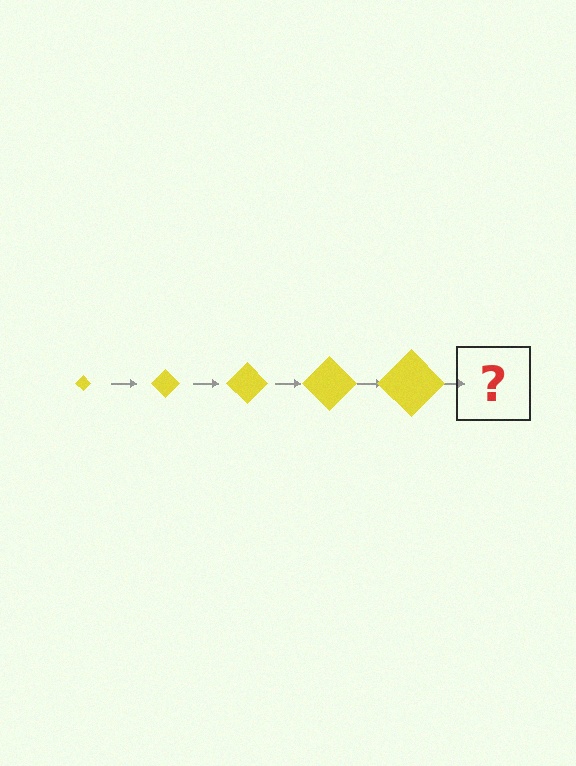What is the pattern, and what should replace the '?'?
The pattern is that the diamond gets progressively larger each step. The '?' should be a yellow diamond, larger than the previous one.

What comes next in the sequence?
The next element should be a yellow diamond, larger than the previous one.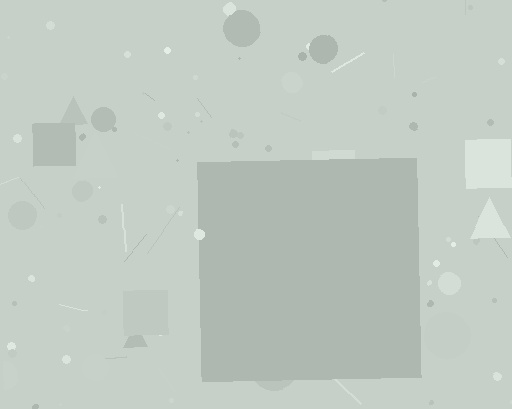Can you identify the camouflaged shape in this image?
The camouflaged shape is a square.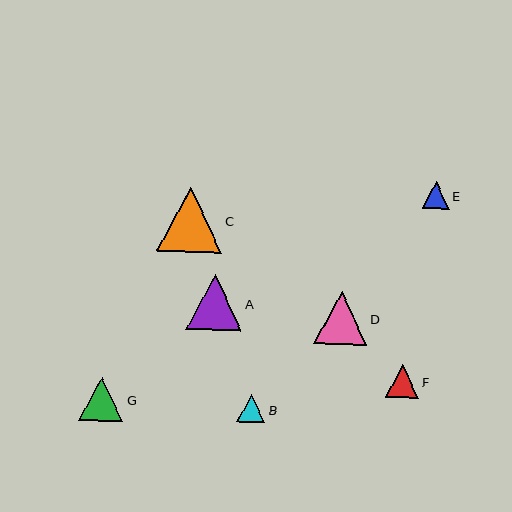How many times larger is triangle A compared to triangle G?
Triangle A is approximately 1.3 times the size of triangle G.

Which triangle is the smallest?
Triangle E is the smallest with a size of approximately 27 pixels.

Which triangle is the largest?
Triangle C is the largest with a size of approximately 64 pixels.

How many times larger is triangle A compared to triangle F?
Triangle A is approximately 1.7 times the size of triangle F.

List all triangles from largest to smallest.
From largest to smallest: C, A, D, G, F, B, E.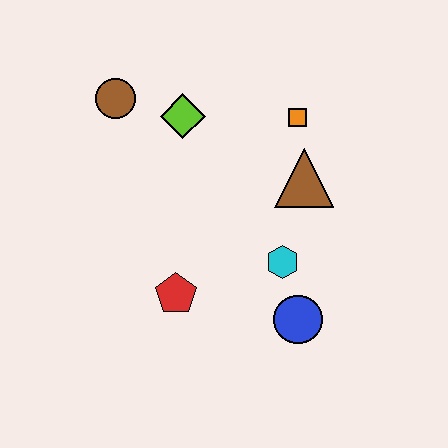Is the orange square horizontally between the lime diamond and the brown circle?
No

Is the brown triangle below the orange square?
Yes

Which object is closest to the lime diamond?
The brown circle is closest to the lime diamond.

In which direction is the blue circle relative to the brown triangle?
The blue circle is below the brown triangle.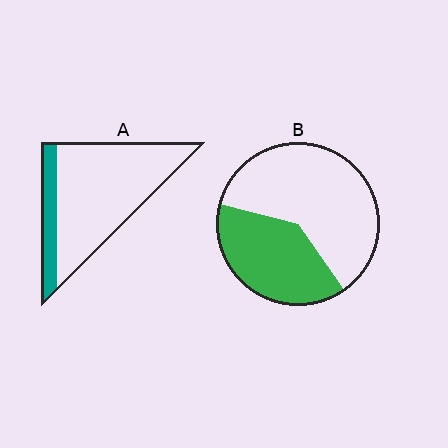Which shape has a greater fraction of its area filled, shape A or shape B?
Shape B.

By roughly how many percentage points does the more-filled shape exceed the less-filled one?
By roughly 20 percentage points (B over A).